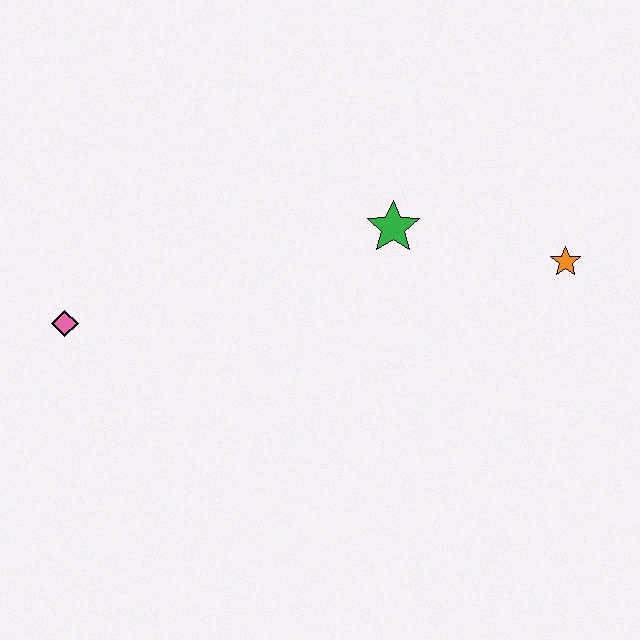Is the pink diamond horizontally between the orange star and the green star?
No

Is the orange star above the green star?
No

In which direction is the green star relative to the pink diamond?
The green star is to the right of the pink diamond.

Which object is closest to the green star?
The orange star is closest to the green star.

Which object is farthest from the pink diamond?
The orange star is farthest from the pink diamond.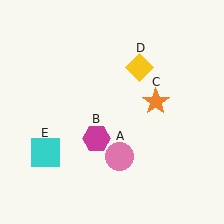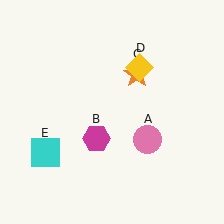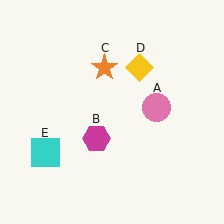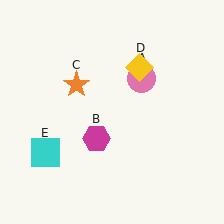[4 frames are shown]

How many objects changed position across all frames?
2 objects changed position: pink circle (object A), orange star (object C).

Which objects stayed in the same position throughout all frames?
Magenta hexagon (object B) and yellow diamond (object D) and cyan square (object E) remained stationary.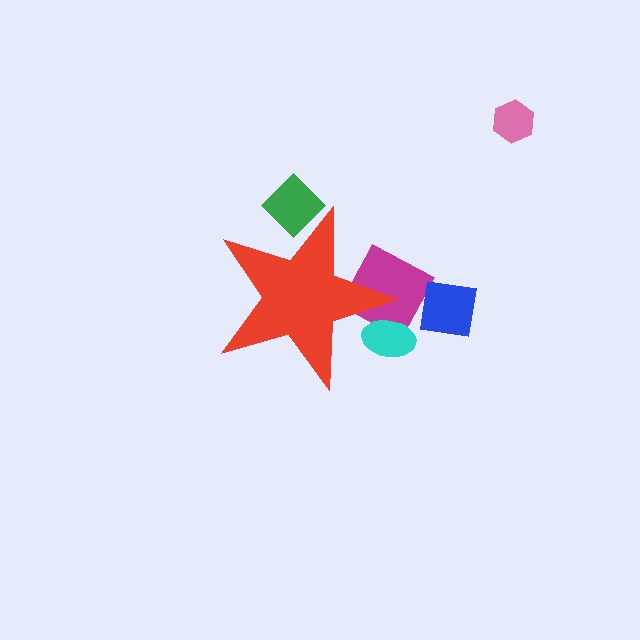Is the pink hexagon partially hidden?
No, the pink hexagon is fully visible.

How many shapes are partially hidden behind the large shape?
3 shapes are partially hidden.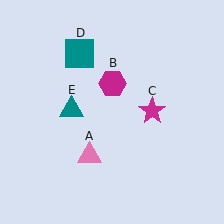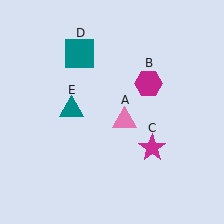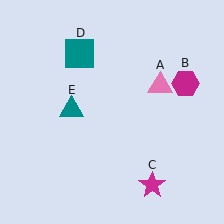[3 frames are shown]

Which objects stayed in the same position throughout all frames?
Teal square (object D) and teal triangle (object E) remained stationary.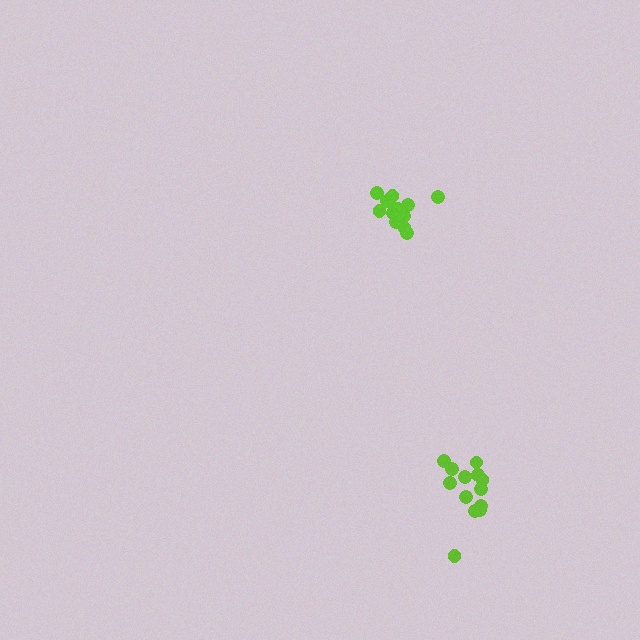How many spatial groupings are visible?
There are 2 spatial groupings.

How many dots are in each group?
Group 1: 13 dots, Group 2: 13 dots (26 total).